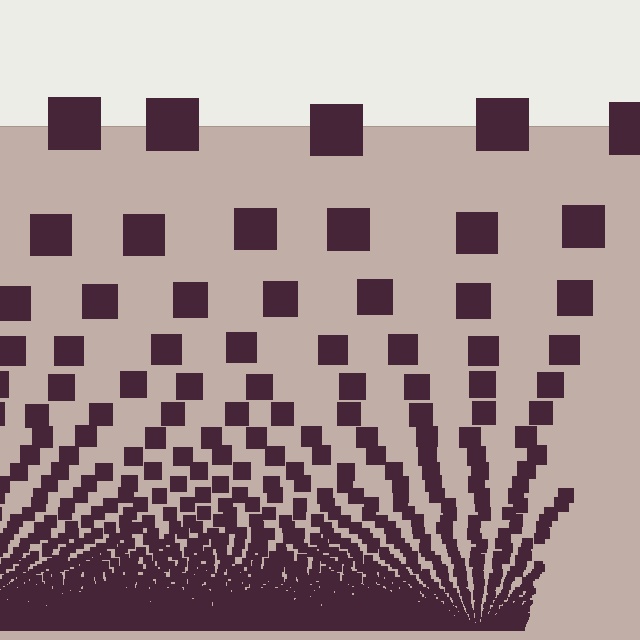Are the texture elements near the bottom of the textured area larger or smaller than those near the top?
Smaller. The gradient is inverted — elements near the bottom are smaller and denser.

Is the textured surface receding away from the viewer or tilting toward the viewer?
The surface appears to tilt toward the viewer. Texture elements get larger and sparser toward the top.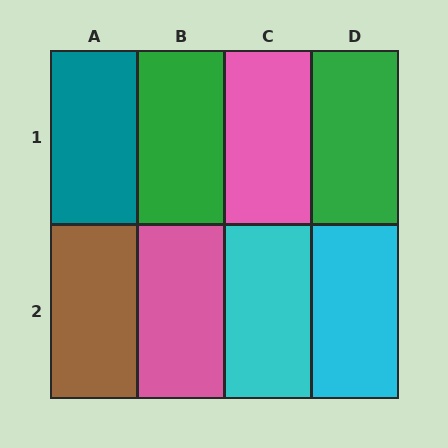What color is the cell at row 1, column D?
Green.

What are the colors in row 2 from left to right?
Brown, pink, cyan, cyan.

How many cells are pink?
2 cells are pink.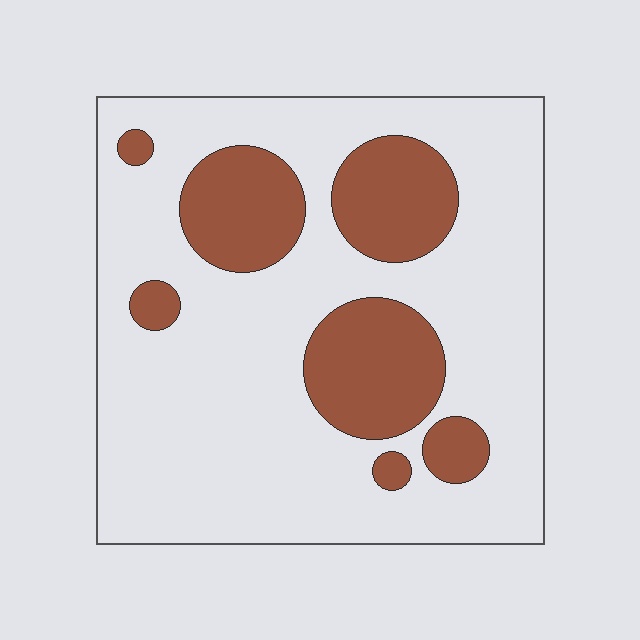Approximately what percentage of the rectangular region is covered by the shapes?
Approximately 25%.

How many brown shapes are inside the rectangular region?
7.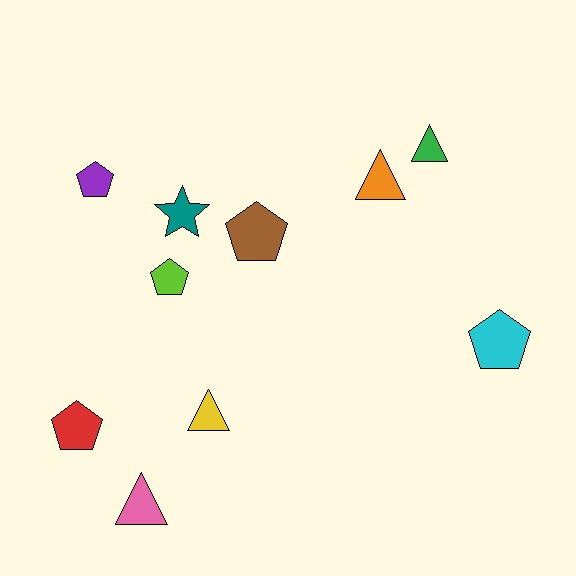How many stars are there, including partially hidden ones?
There is 1 star.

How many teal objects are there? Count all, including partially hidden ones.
There is 1 teal object.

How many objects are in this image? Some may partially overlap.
There are 10 objects.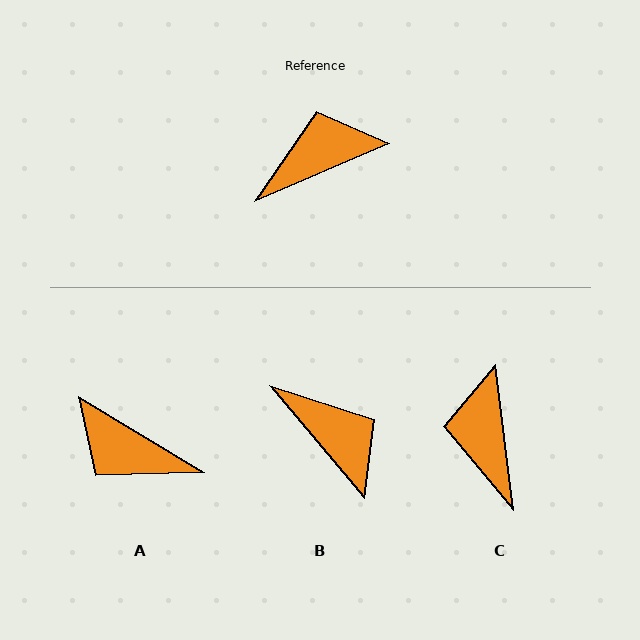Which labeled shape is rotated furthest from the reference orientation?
A, about 125 degrees away.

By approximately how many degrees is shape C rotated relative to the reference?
Approximately 74 degrees counter-clockwise.